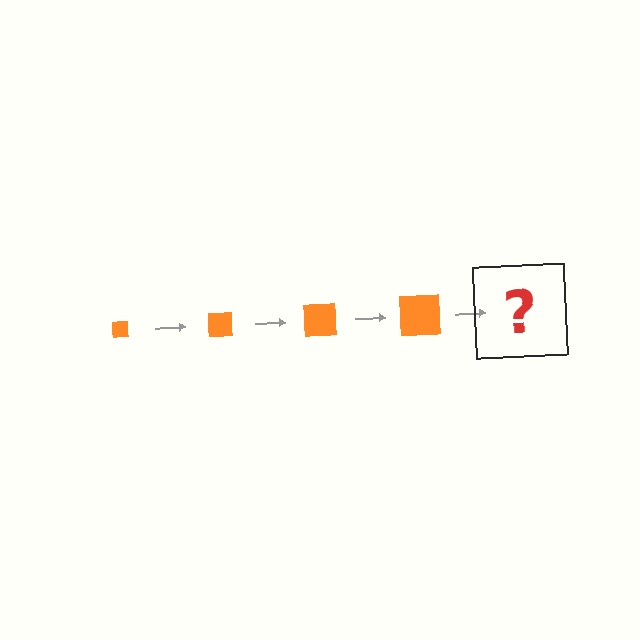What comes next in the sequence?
The next element should be an orange square, larger than the previous one.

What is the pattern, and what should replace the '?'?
The pattern is that the square gets progressively larger each step. The '?' should be an orange square, larger than the previous one.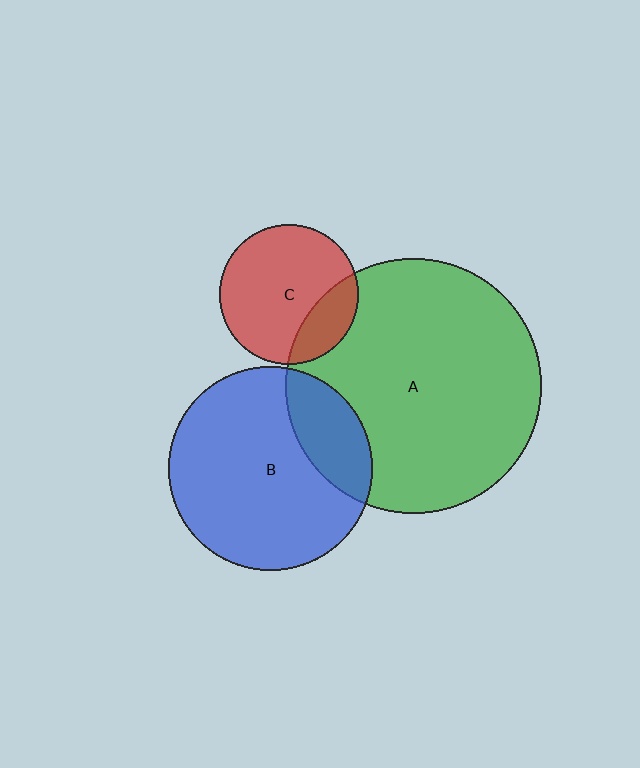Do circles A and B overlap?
Yes.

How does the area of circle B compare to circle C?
Approximately 2.1 times.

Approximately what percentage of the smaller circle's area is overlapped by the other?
Approximately 20%.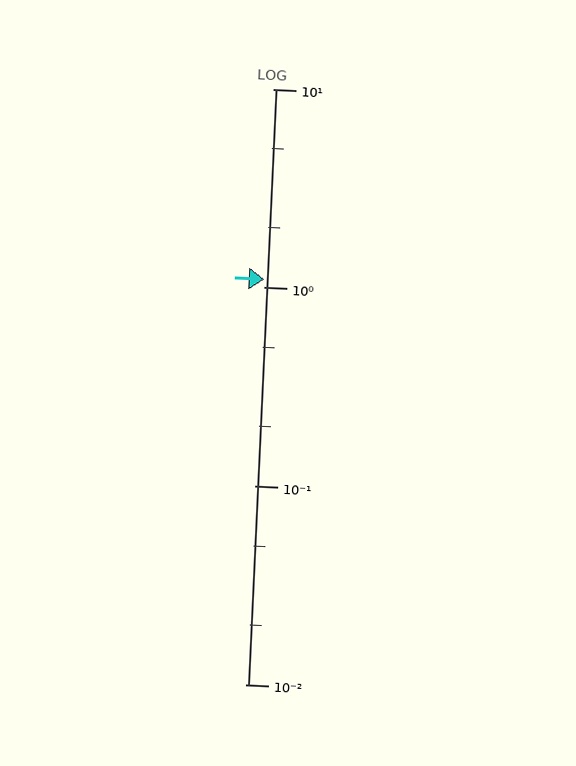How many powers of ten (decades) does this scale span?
The scale spans 3 decades, from 0.01 to 10.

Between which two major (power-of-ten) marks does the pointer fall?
The pointer is between 1 and 10.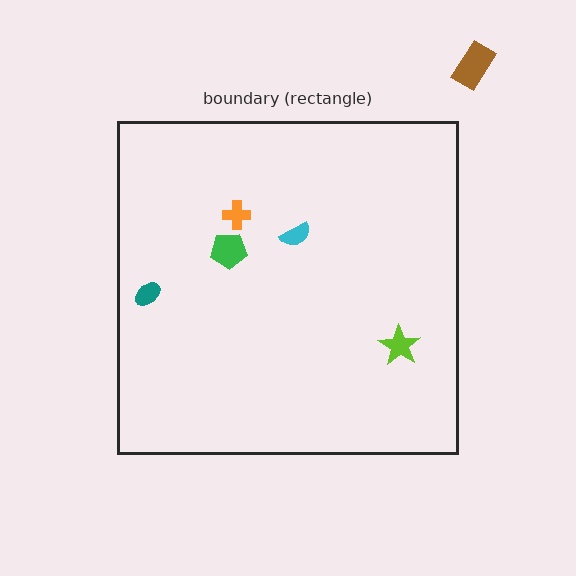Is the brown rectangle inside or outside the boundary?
Outside.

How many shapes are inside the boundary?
5 inside, 1 outside.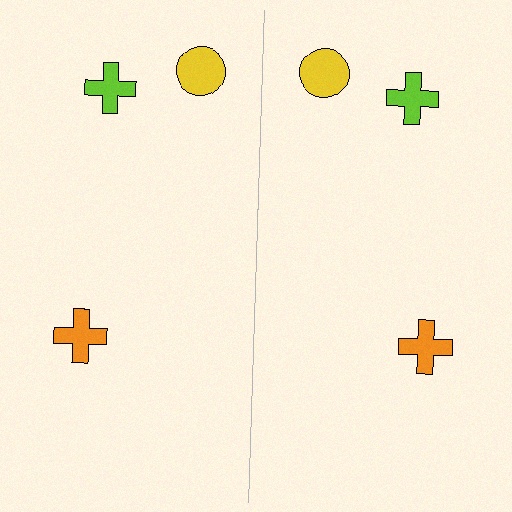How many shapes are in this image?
There are 6 shapes in this image.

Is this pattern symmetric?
Yes, this pattern has bilateral (reflection) symmetry.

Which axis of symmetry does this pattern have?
The pattern has a vertical axis of symmetry running through the center of the image.